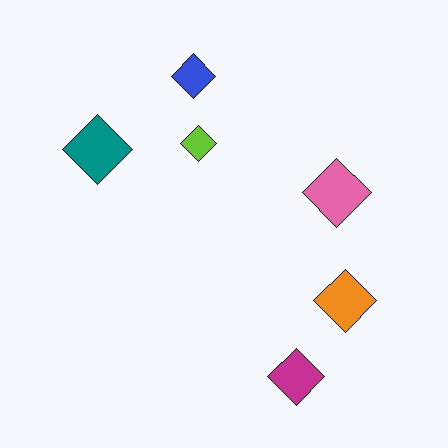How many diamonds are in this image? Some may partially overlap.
There are 6 diamonds.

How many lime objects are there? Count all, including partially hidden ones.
There is 1 lime object.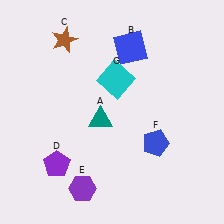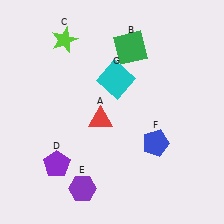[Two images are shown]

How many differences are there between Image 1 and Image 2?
There are 3 differences between the two images.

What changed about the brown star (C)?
In Image 1, C is brown. In Image 2, it changed to lime.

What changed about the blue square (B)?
In Image 1, B is blue. In Image 2, it changed to green.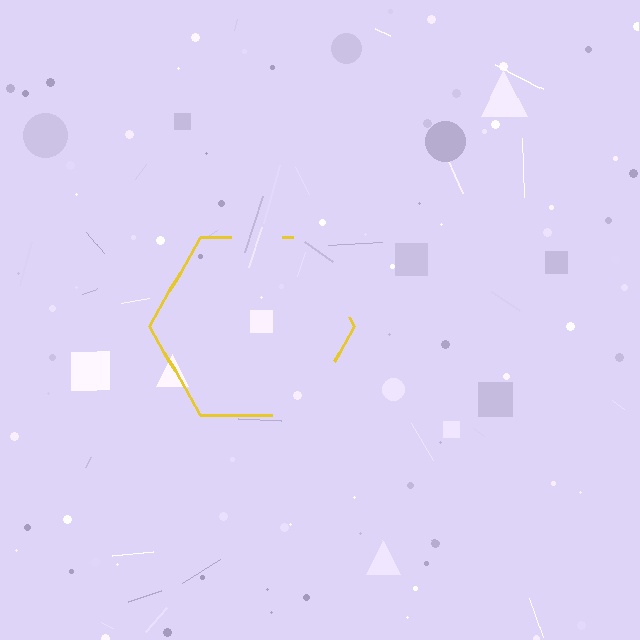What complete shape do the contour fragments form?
The contour fragments form a hexagon.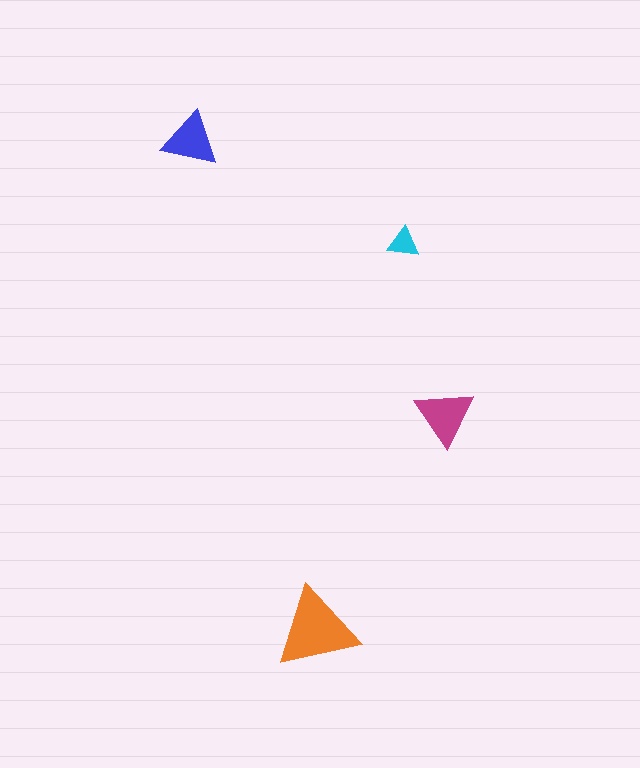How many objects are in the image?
There are 4 objects in the image.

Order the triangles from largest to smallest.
the orange one, the magenta one, the blue one, the cyan one.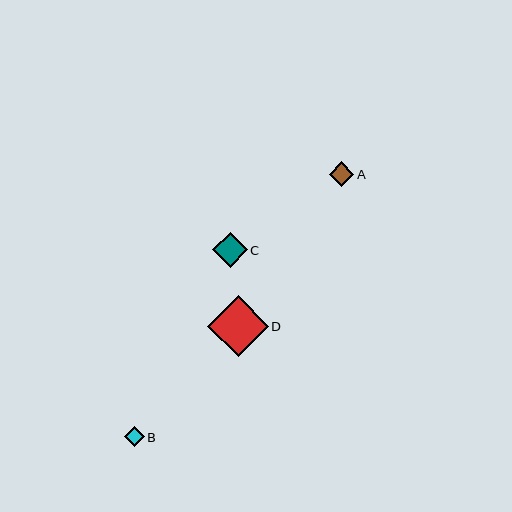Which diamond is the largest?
Diamond D is the largest with a size of approximately 61 pixels.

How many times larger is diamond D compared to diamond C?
Diamond D is approximately 1.8 times the size of diamond C.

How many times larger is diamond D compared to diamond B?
Diamond D is approximately 3.0 times the size of diamond B.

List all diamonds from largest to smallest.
From largest to smallest: D, C, A, B.